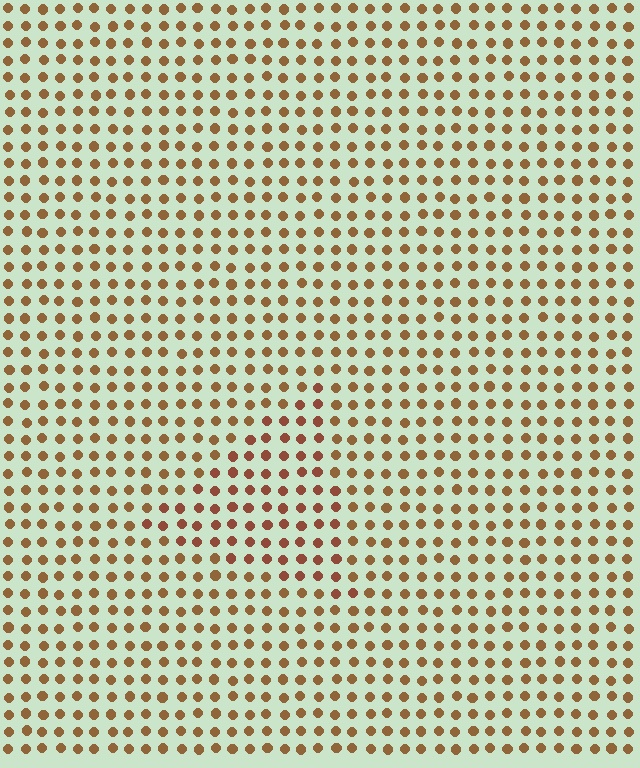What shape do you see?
I see a triangle.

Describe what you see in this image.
The image is filled with small brown elements in a uniform arrangement. A triangle-shaped region is visible where the elements are tinted to a slightly different hue, forming a subtle color boundary.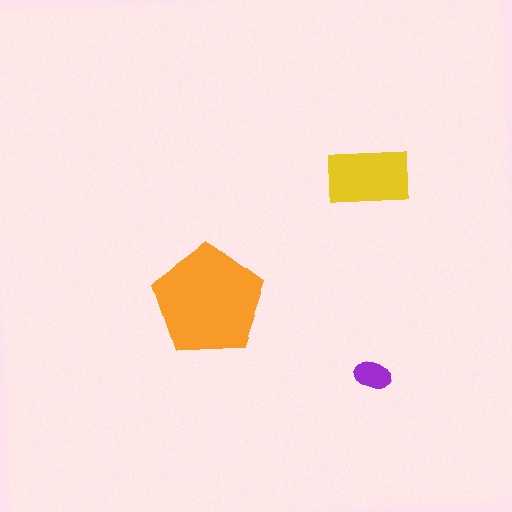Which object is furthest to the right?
The yellow rectangle is rightmost.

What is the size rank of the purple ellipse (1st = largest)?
3rd.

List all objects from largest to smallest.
The orange pentagon, the yellow rectangle, the purple ellipse.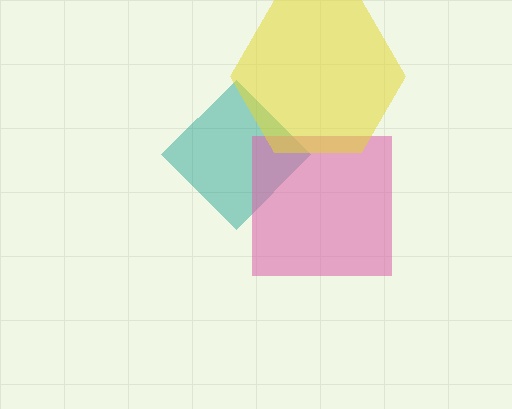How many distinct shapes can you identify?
There are 3 distinct shapes: a teal diamond, a pink square, a yellow hexagon.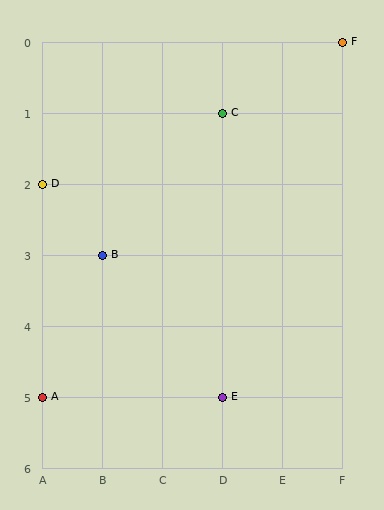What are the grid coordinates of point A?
Point A is at grid coordinates (A, 5).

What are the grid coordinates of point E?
Point E is at grid coordinates (D, 5).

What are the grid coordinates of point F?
Point F is at grid coordinates (F, 0).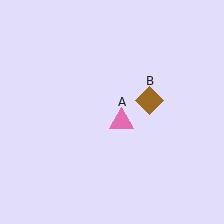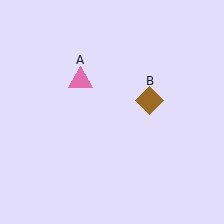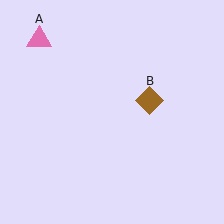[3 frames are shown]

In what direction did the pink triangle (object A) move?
The pink triangle (object A) moved up and to the left.